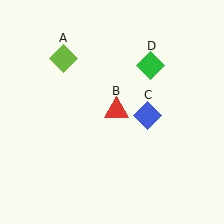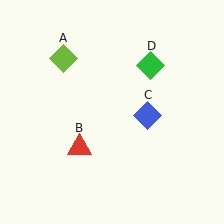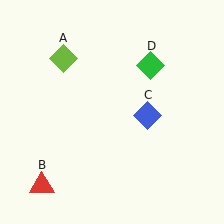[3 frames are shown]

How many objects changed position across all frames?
1 object changed position: red triangle (object B).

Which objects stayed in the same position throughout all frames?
Lime diamond (object A) and blue diamond (object C) and green diamond (object D) remained stationary.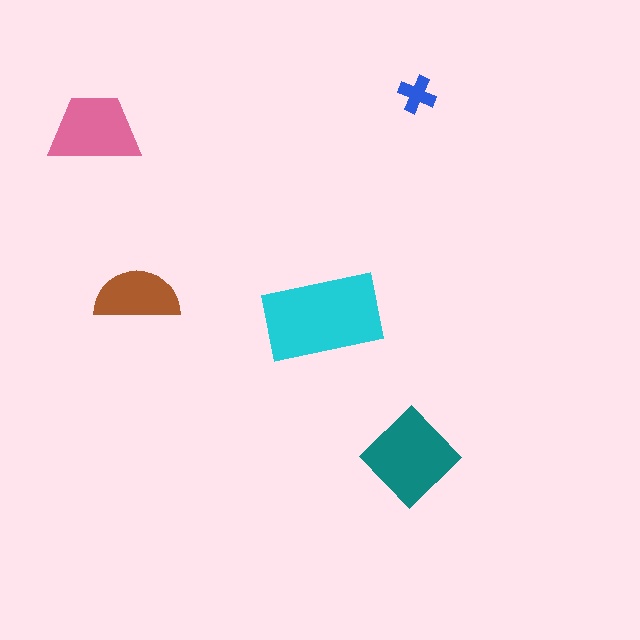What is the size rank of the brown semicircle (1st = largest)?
4th.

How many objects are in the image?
There are 5 objects in the image.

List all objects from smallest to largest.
The blue cross, the brown semicircle, the pink trapezoid, the teal diamond, the cyan rectangle.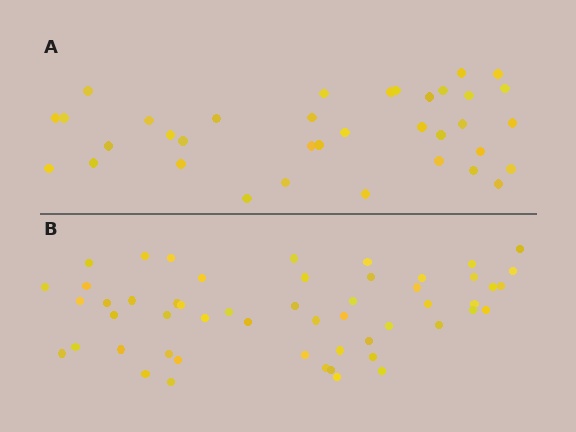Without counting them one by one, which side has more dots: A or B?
Region B (the bottom region) has more dots.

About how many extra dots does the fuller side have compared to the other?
Region B has approximately 15 more dots than region A.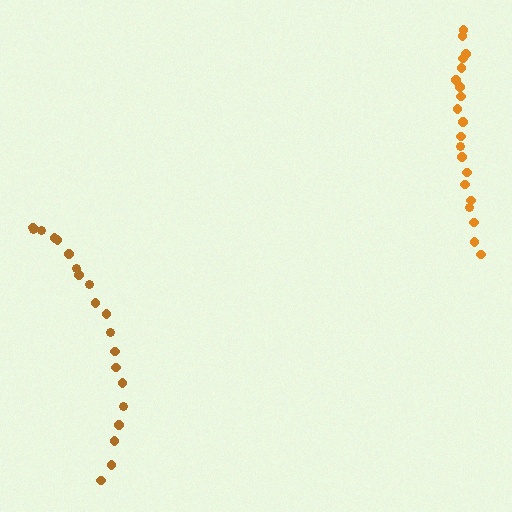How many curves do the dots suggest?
There are 2 distinct paths.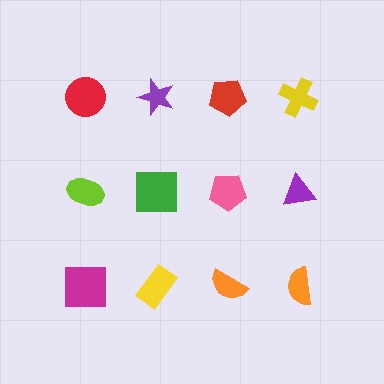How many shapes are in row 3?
4 shapes.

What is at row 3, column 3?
An orange semicircle.